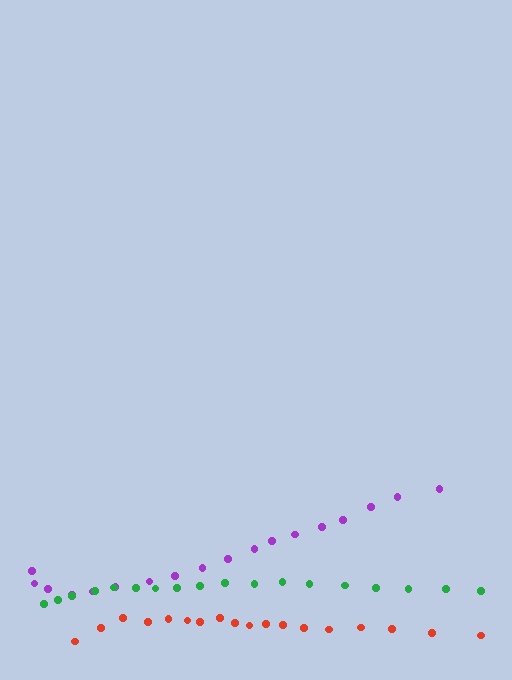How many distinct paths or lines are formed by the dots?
There are 3 distinct paths.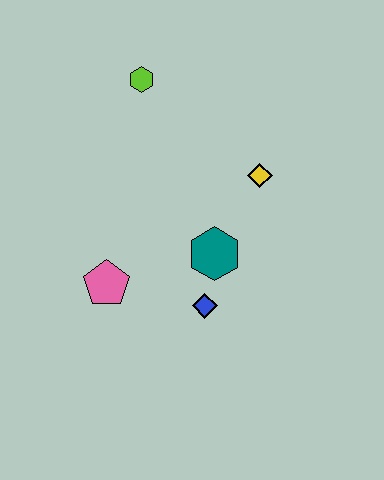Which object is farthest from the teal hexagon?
The lime hexagon is farthest from the teal hexagon.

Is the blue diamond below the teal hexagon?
Yes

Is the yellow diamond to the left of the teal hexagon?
No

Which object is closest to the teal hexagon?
The blue diamond is closest to the teal hexagon.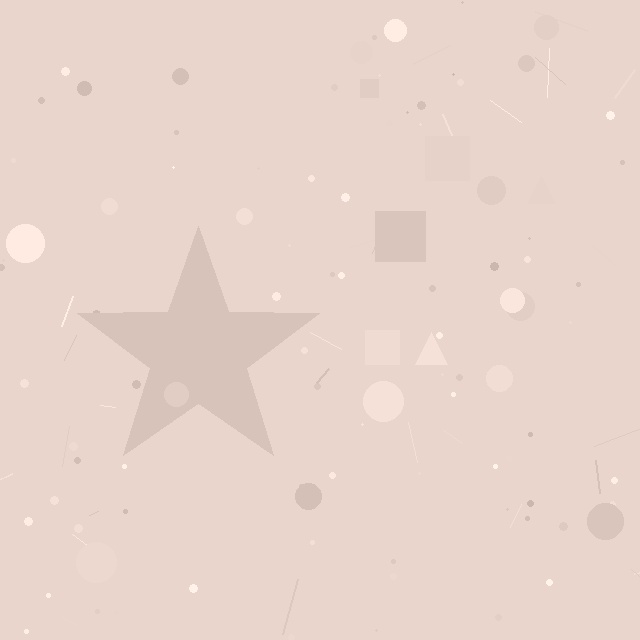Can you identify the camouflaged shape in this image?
The camouflaged shape is a star.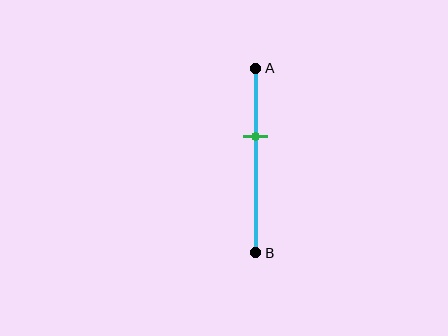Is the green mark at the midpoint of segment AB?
No, the mark is at about 35% from A, not at the 50% midpoint.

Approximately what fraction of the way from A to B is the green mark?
The green mark is approximately 35% of the way from A to B.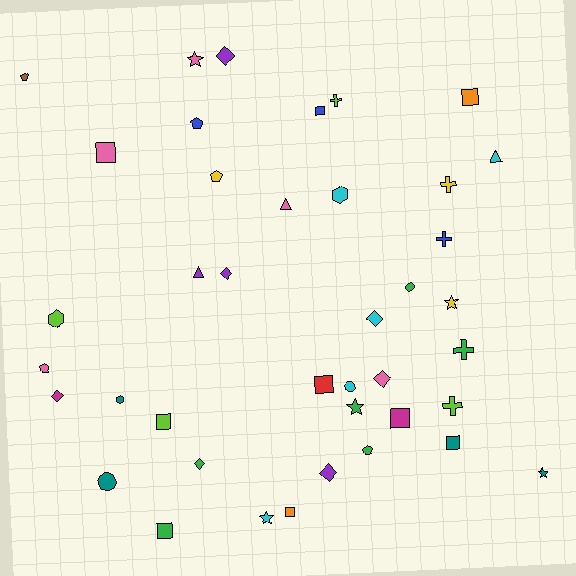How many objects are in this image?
There are 40 objects.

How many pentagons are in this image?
There are 5 pentagons.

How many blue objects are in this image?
There are 3 blue objects.